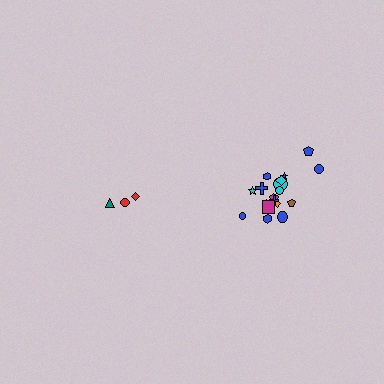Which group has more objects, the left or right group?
The right group.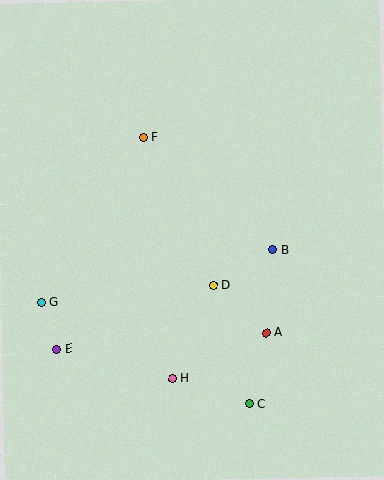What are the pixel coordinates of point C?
Point C is at (249, 404).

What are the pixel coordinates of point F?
Point F is at (143, 137).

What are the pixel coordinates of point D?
Point D is at (213, 285).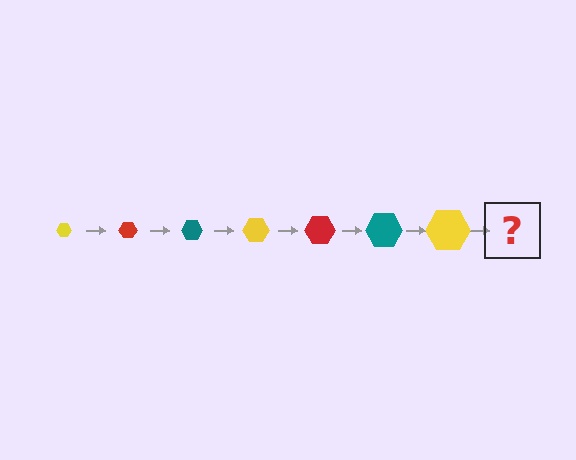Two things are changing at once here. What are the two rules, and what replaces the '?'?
The two rules are that the hexagon grows larger each step and the color cycles through yellow, red, and teal. The '?' should be a red hexagon, larger than the previous one.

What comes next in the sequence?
The next element should be a red hexagon, larger than the previous one.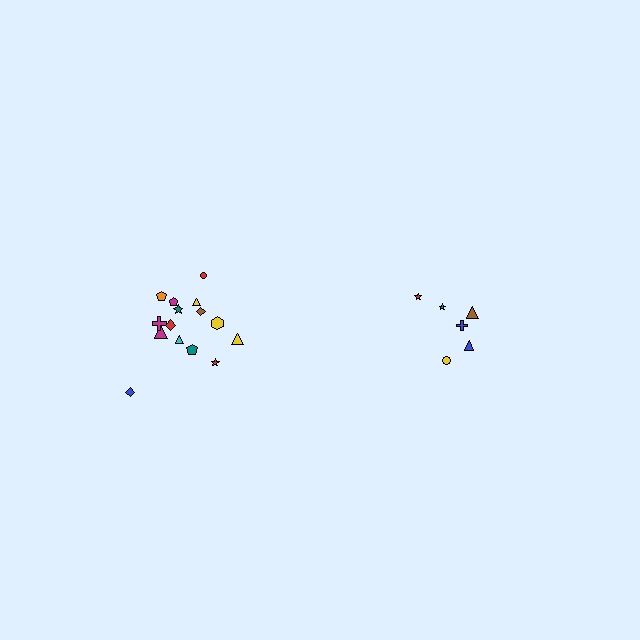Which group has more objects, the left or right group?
The left group.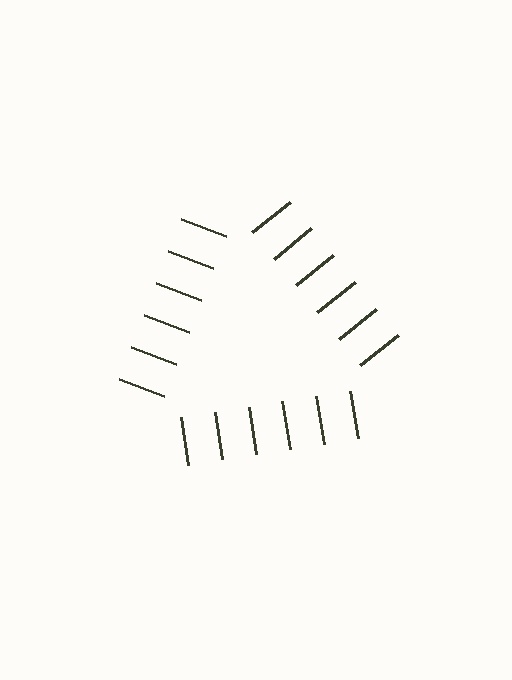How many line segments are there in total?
18 — 6 along each of the 3 edges.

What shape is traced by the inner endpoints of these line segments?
An illusory triangle — the line segments terminate on its edges but no continuous stroke is drawn.